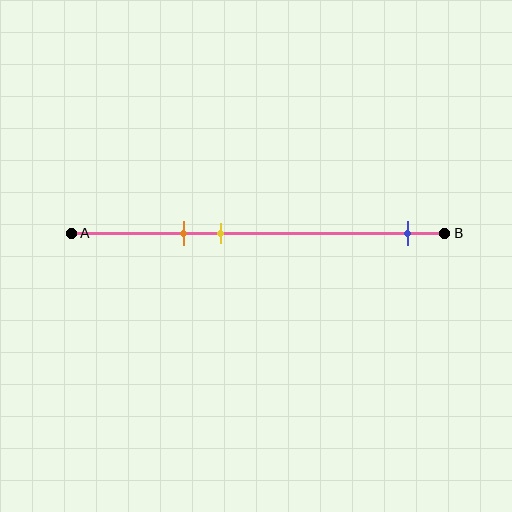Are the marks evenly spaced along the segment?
No, the marks are not evenly spaced.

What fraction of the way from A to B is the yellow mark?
The yellow mark is approximately 40% (0.4) of the way from A to B.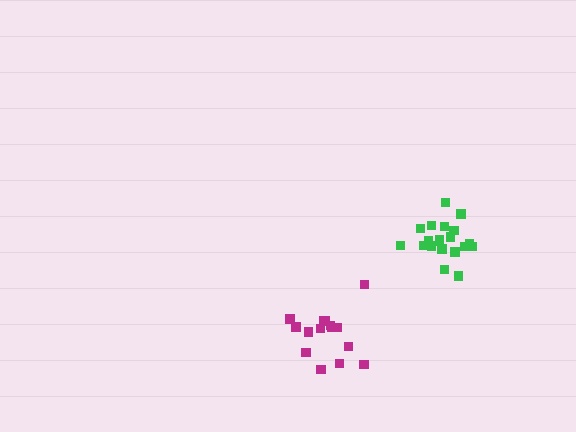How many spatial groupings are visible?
There are 2 spatial groupings.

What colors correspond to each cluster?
The clusters are colored: green, magenta.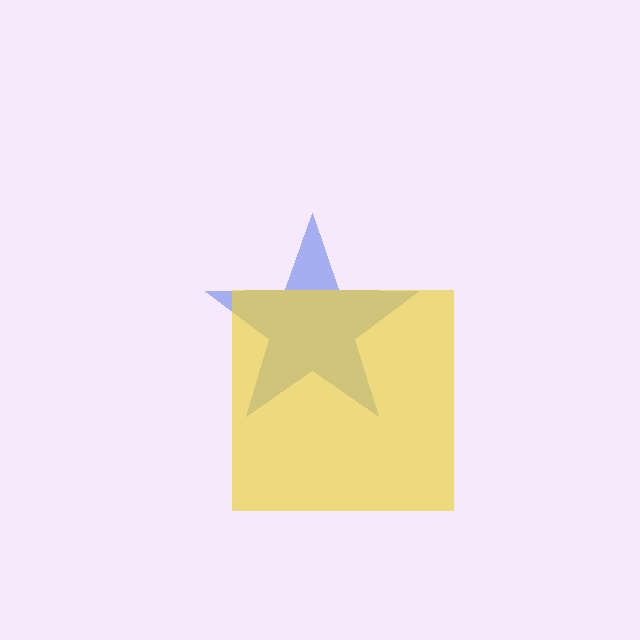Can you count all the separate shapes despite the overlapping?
Yes, there are 2 separate shapes.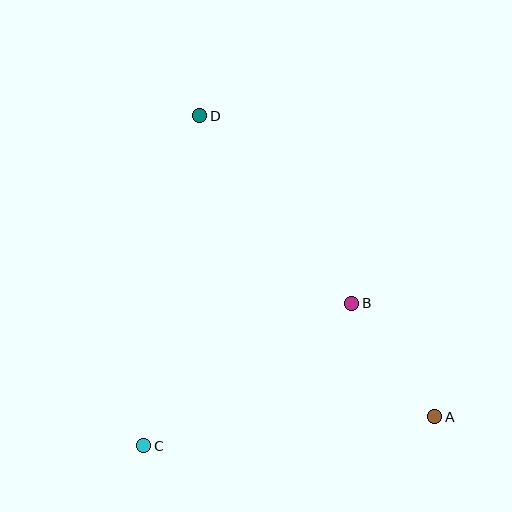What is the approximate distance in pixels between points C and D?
The distance between C and D is approximately 335 pixels.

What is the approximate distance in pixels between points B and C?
The distance between B and C is approximately 252 pixels.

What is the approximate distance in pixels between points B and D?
The distance between B and D is approximately 242 pixels.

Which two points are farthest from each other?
Points A and D are farthest from each other.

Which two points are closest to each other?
Points A and B are closest to each other.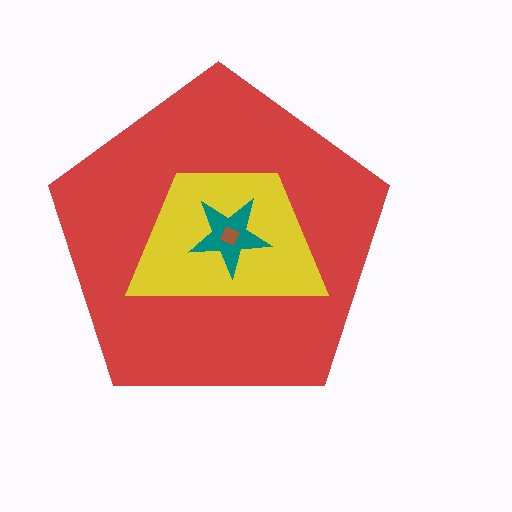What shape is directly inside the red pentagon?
The yellow trapezoid.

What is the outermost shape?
The red pentagon.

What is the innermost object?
The brown square.